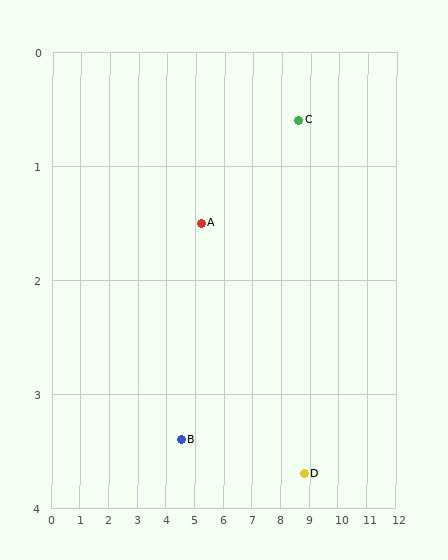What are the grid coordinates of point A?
Point A is at approximately (5.2, 1.5).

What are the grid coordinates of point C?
Point C is at approximately (8.6, 0.6).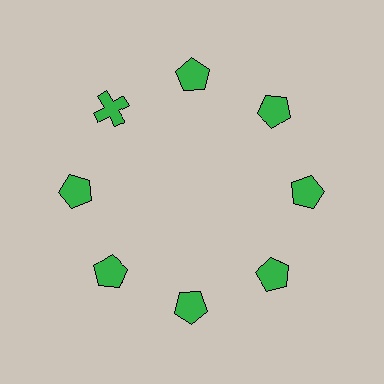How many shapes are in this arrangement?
There are 8 shapes arranged in a ring pattern.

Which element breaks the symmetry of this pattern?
The green cross at roughly the 10 o'clock position breaks the symmetry. All other shapes are green pentagons.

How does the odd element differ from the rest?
It has a different shape: cross instead of pentagon.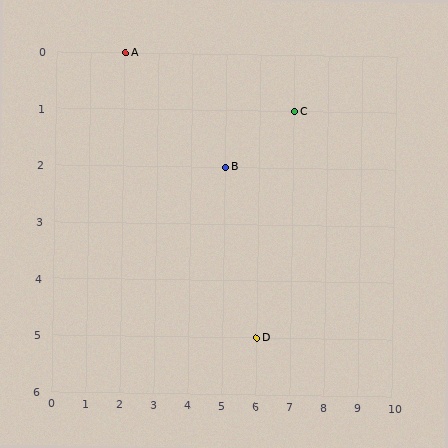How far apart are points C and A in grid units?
Points C and A are 5 columns and 1 row apart (about 5.1 grid units diagonally).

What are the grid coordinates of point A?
Point A is at grid coordinates (2, 0).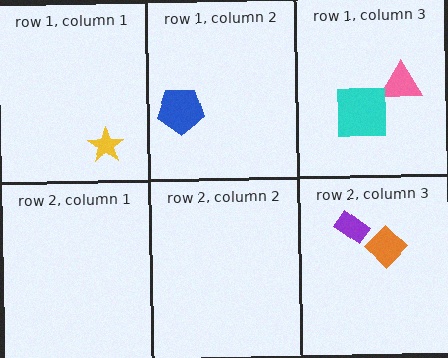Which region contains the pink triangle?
The row 1, column 3 region.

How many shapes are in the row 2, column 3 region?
2.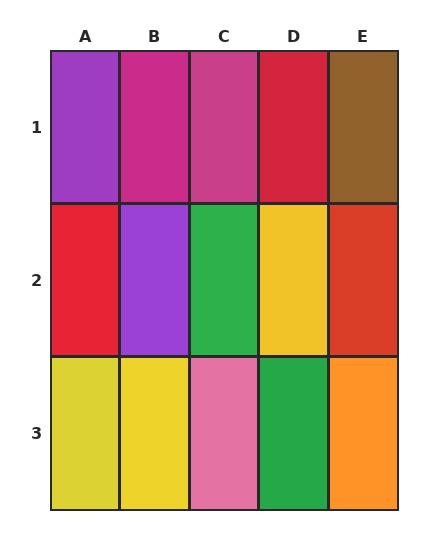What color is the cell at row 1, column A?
Purple.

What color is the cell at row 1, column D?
Red.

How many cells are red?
3 cells are red.